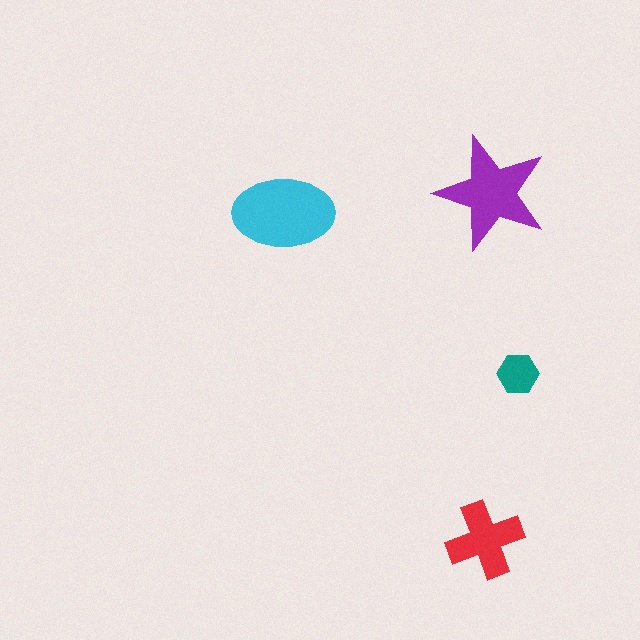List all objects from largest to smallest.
The cyan ellipse, the purple star, the red cross, the teal hexagon.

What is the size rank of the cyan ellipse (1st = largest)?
1st.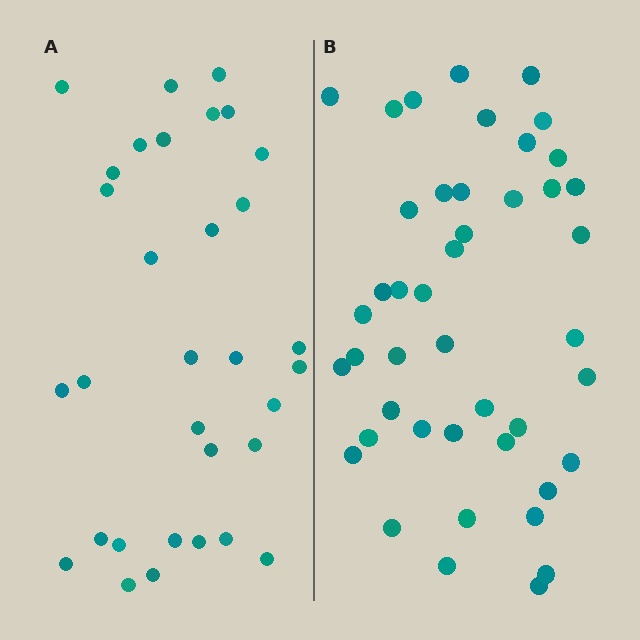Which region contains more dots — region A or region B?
Region B (the right region) has more dots.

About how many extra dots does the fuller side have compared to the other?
Region B has roughly 12 or so more dots than region A.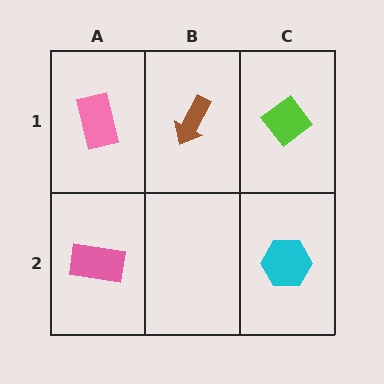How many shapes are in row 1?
3 shapes.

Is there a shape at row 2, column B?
No, that cell is empty.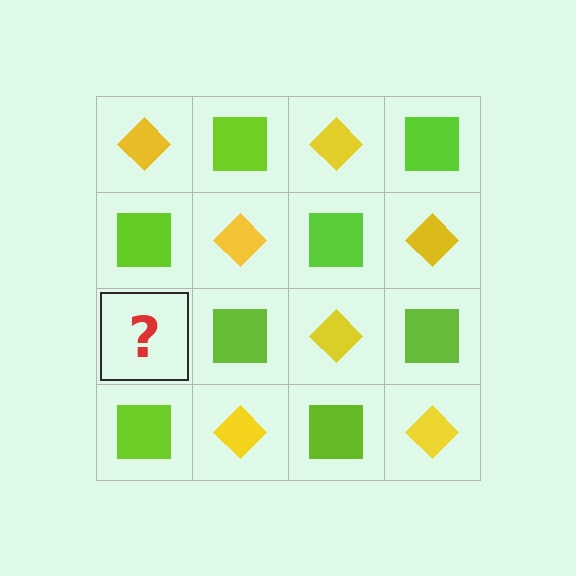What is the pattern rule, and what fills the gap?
The rule is that it alternates yellow diamond and lime square in a checkerboard pattern. The gap should be filled with a yellow diamond.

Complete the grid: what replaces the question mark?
The question mark should be replaced with a yellow diamond.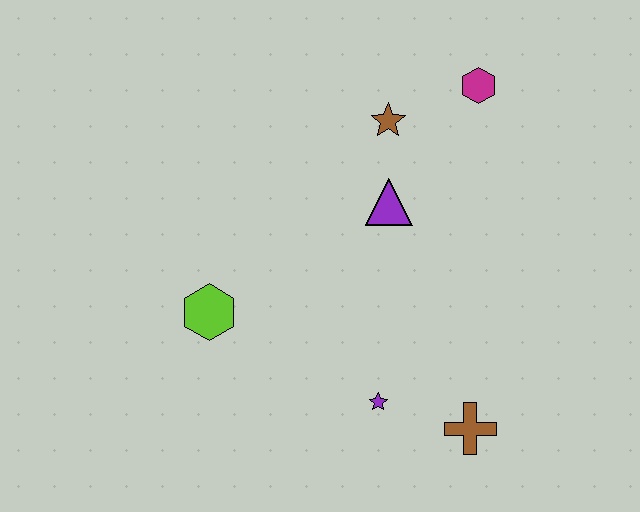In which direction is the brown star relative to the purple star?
The brown star is above the purple star.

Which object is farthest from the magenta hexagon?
The lime hexagon is farthest from the magenta hexagon.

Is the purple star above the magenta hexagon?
No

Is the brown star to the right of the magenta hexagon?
No